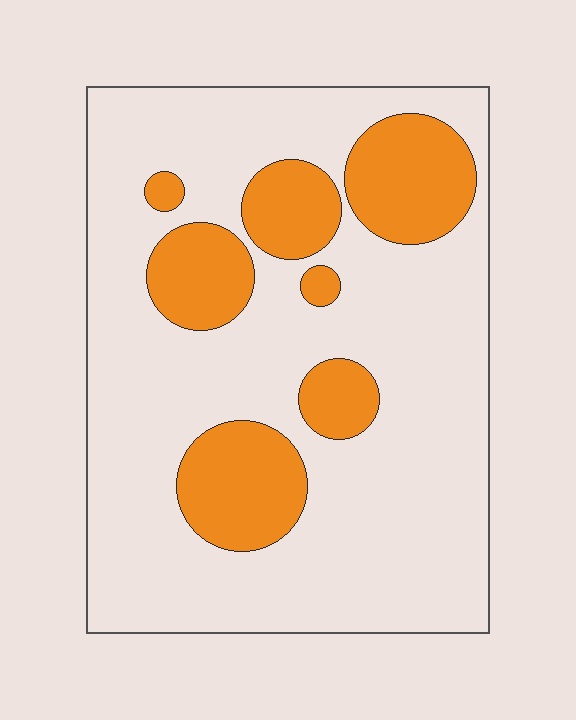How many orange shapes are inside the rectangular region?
7.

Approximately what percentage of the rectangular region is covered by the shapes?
Approximately 25%.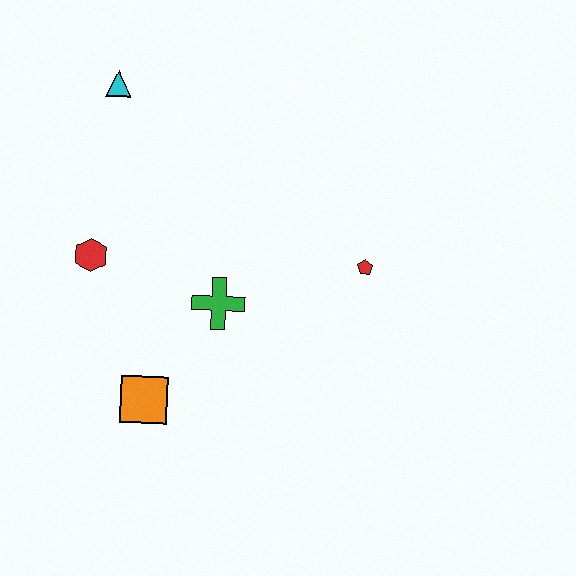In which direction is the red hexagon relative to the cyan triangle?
The red hexagon is below the cyan triangle.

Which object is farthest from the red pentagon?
The cyan triangle is farthest from the red pentagon.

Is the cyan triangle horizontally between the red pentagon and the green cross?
No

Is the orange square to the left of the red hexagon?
No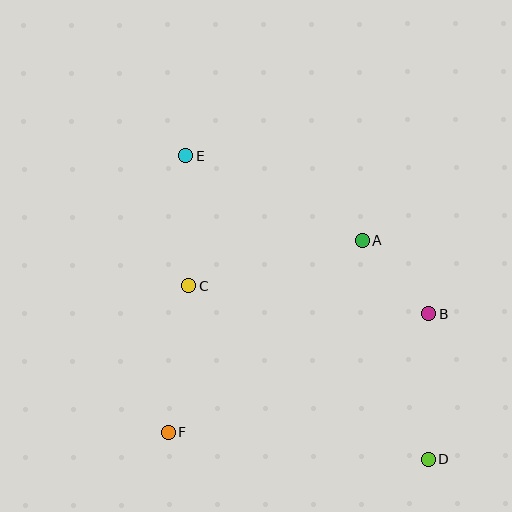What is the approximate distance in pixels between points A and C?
The distance between A and C is approximately 180 pixels.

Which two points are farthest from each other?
Points D and E are farthest from each other.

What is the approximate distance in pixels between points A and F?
The distance between A and F is approximately 273 pixels.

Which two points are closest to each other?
Points A and B are closest to each other.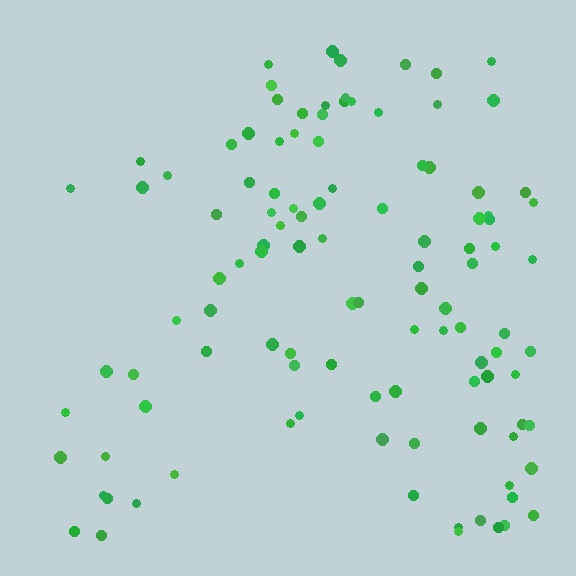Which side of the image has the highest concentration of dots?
The right.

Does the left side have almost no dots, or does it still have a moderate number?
Still a moderate number, just noticeably fewer than the right.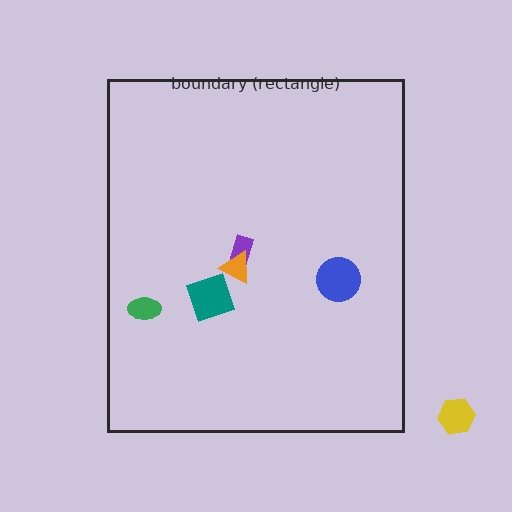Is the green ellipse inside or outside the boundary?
Inside.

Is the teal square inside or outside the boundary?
Inside.